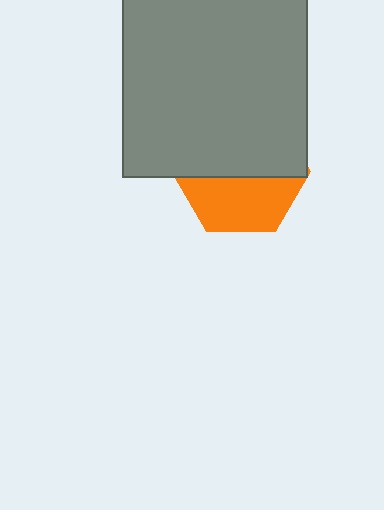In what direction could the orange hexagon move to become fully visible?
The orange hexagon could move down. That would shift it out from behind the gray square entirely.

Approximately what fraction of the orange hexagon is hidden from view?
Roughly 56% of the orange hexagon is hidden behind the gray square.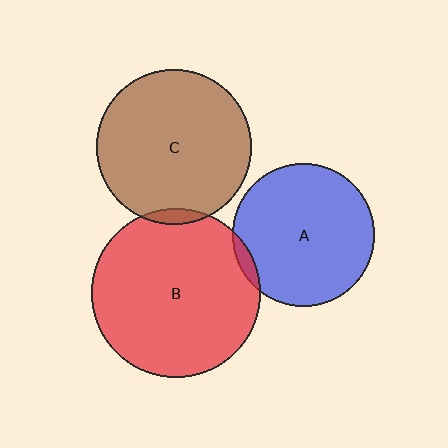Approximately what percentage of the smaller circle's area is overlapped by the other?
Approximately 5%.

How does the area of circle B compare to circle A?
Approximately 1.4 times.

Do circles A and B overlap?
Yes.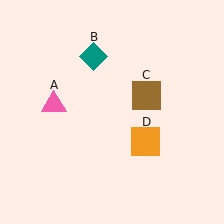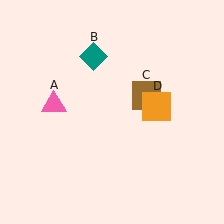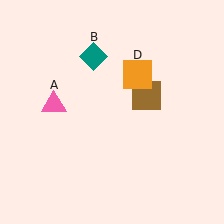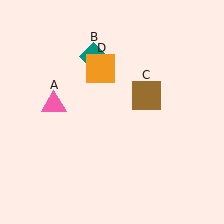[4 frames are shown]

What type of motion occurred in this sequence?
The orange square (object D) rotated counterclockwise around the center of the scene.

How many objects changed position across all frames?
1 object changed position: orange square (object D).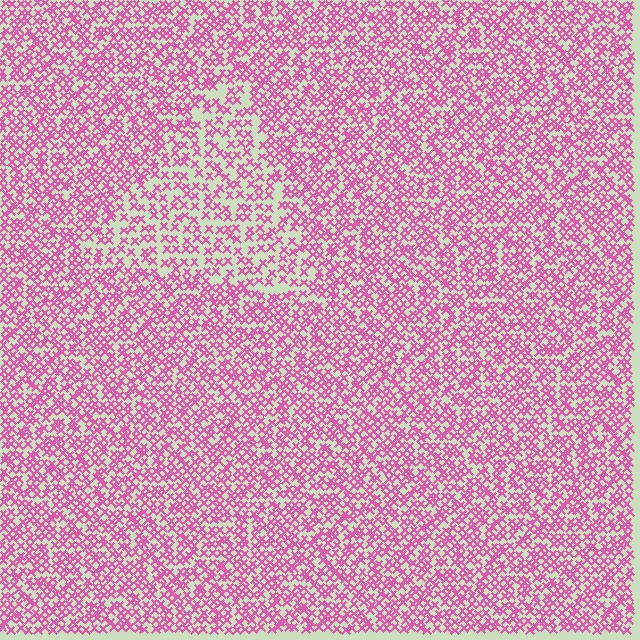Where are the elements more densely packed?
The elements are more densely packed outside the triangle boundary.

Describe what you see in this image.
The image contains small pink elements arranged at two different densities. A triangle-shaped region is visible where the elements are less densely packed than the surrounding area.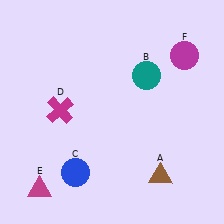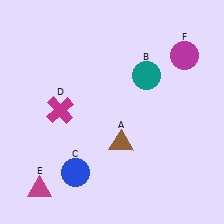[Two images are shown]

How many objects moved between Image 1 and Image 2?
1 object moved between the two images.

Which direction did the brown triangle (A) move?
The brown triangle (A) moved left.